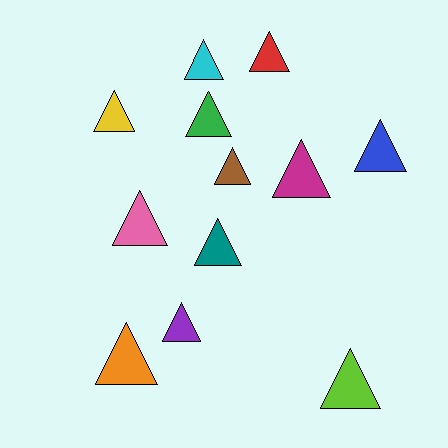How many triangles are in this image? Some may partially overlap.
There are 12 triangles.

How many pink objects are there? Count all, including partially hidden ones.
There is 1 pink object.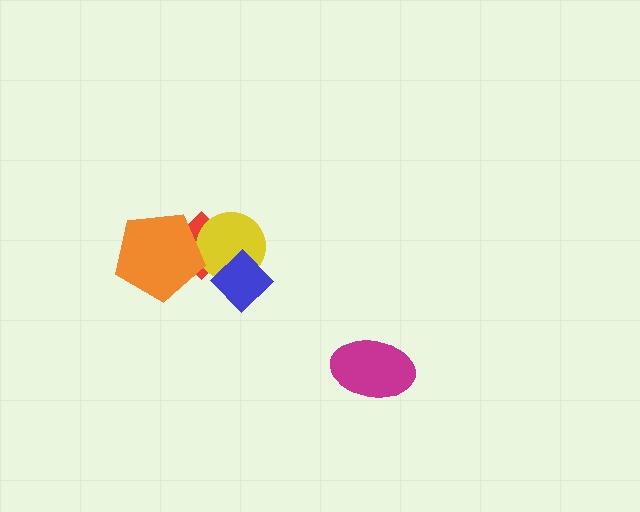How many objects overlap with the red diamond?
3 objects overlap with the red diamond.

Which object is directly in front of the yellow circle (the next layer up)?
The blue diamond is directly in front of the yellow circle.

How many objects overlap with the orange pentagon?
2 objects overlap with the orange pentagon.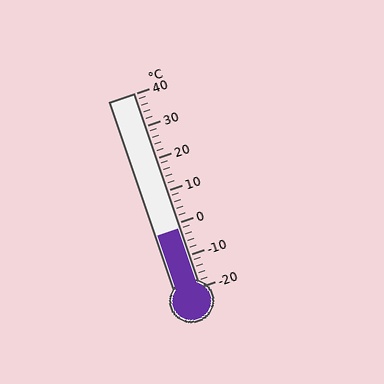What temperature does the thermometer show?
The thermometer shows approximately -2°C.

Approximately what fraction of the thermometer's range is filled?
The thermometer is filled to approximately 30% of its range.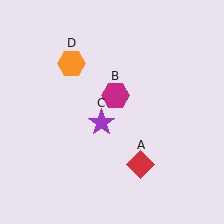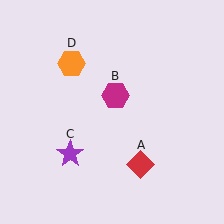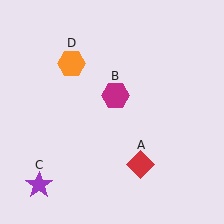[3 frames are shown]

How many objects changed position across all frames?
1 object changed position: purple star (object C).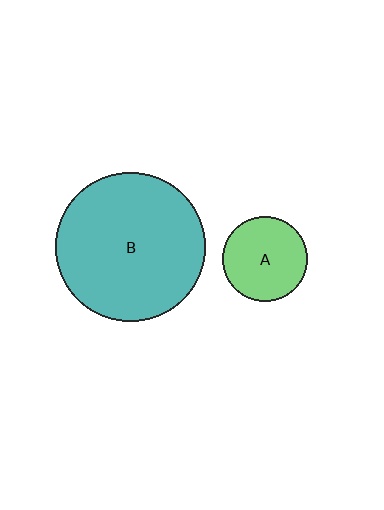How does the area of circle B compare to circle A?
Approximately 3.2 times.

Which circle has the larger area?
Circle B (teal).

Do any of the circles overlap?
No, none of the circles overlap.